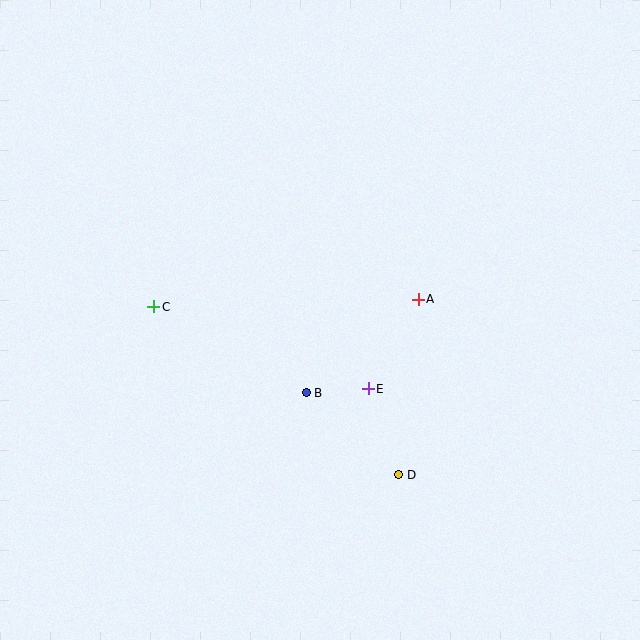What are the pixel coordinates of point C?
Point C is at (154, 307).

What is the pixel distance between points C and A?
The distance between C and A is 264 pixels.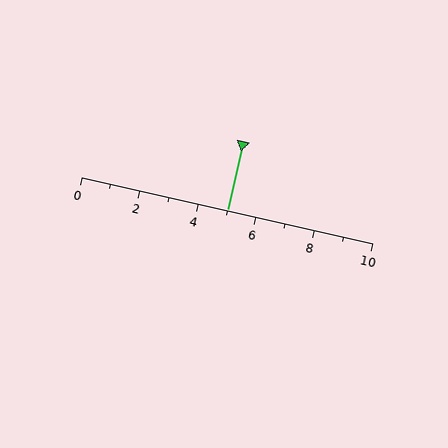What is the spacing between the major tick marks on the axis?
The major ticks are spaced 2 apart.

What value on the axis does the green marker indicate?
The marker indicates approximately 5.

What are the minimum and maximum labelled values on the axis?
The axis runs from 0 to 10.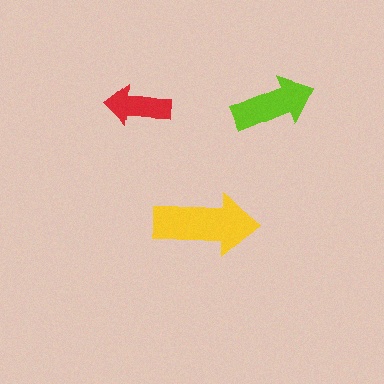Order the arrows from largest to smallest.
the yellow one, the lime one, the red one.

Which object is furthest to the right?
The lime arrow is rightmost.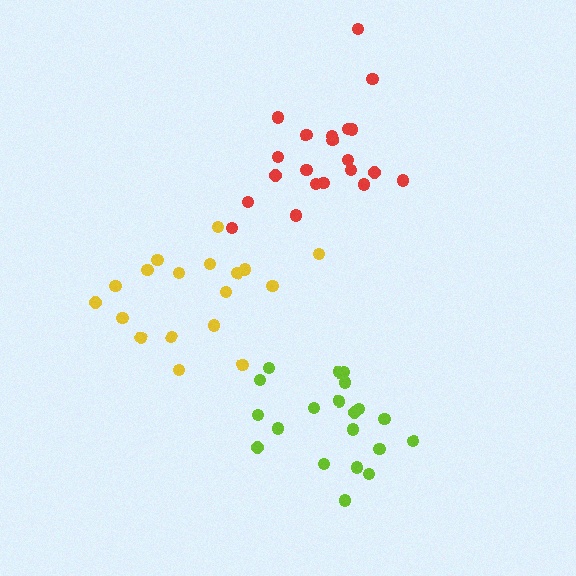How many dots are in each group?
Group 1: 18 dots, Group 2: 21 dots, Group 3: 20 dots (59 total).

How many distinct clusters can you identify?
There are 3 distinct clusters.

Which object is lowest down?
The lime cluster is bottommost.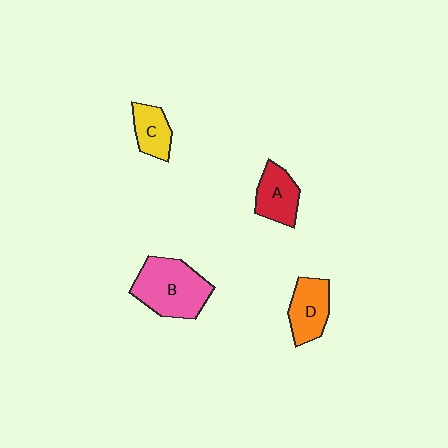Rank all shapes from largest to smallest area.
From largest to smallest: B (pink), D (orange), A (red), C (yellow).